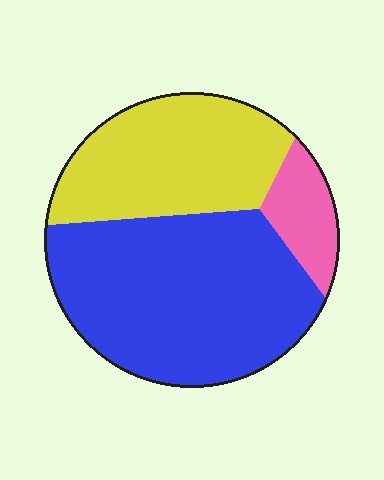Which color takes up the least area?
Pink, at roughly 10%.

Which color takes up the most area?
Blue, at roughly 55%.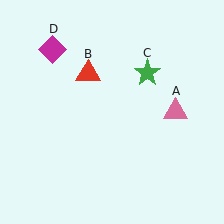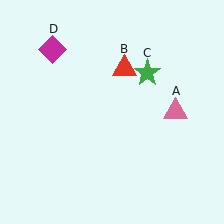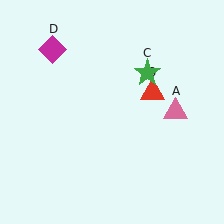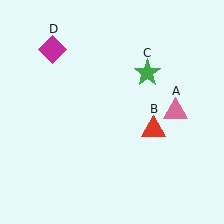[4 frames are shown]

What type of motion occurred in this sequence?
The red triangle (object B) rotated clockwise around the center of the scene.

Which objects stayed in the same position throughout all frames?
Pink triangle (object A) and green star (object C) and magenta diamond (object D) remained stationary.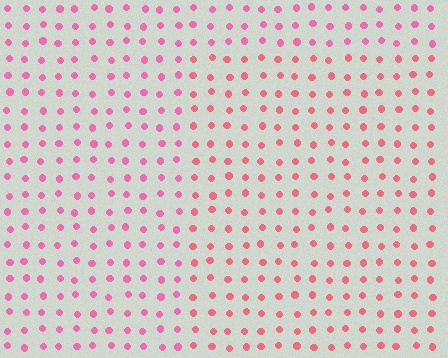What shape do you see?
I see a rectangle.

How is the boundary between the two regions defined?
The boundary is defined purely by a slight shift in hue (about 23 degrees). Spacing, size, and orientation are identical on both sides.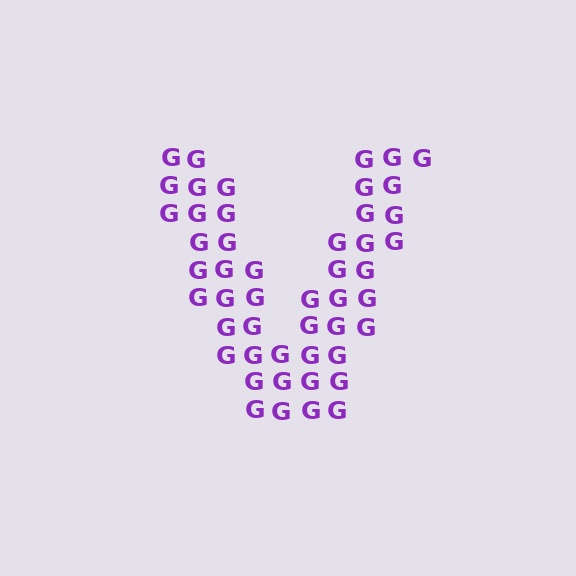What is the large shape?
The large shape is the letter V.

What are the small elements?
The small elements are letter G's.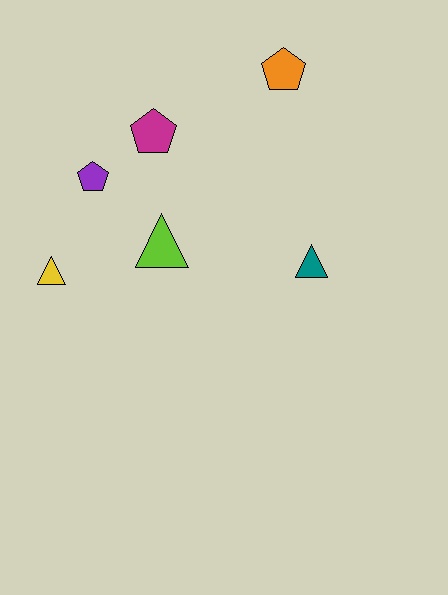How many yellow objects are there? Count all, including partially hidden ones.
There is 1 yellow object.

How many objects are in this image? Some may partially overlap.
There are 6 objects.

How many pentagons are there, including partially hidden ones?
There are 3 pentagons.